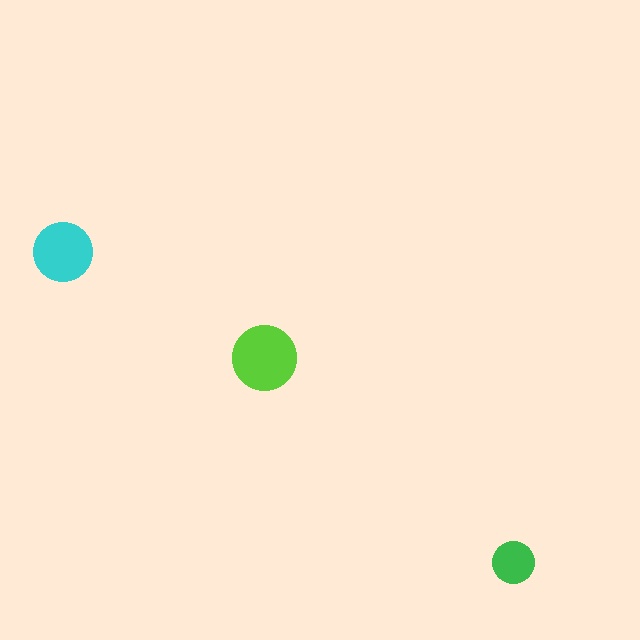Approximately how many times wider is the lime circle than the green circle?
About 1.5 times wider.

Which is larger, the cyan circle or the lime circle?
The lime one.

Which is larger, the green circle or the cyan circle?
The cyan one.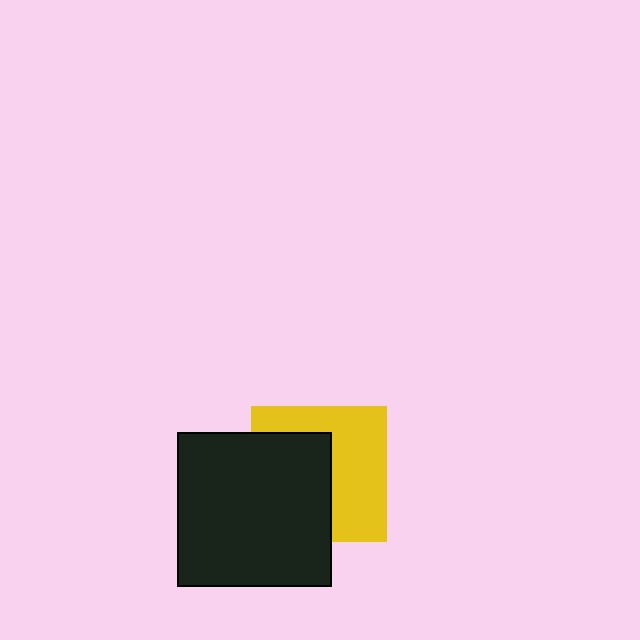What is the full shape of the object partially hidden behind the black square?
The partially hidden object is a yellow square.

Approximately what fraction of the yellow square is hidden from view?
Roughly 48% of the yellow square is hidden behind the black square.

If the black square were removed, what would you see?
You would see the complete yellow square.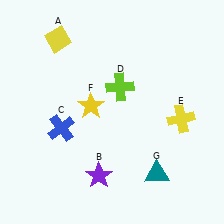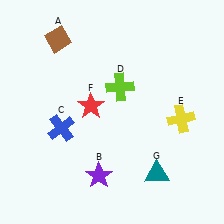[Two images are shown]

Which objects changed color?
A changed from yellow to brown. F changed from yellow to red.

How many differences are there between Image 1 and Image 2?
There are 2 differences between the two images.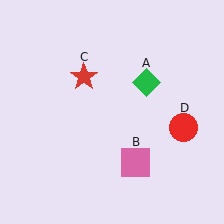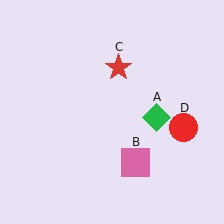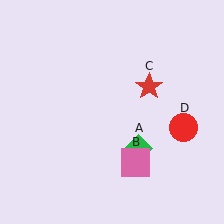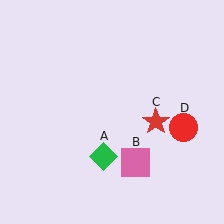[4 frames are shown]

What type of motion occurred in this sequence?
The green diamond (object A), red star (object C) rotated clockwise around the center of the scene.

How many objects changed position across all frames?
2 objects changed position: green diamond (object A), red star (object C).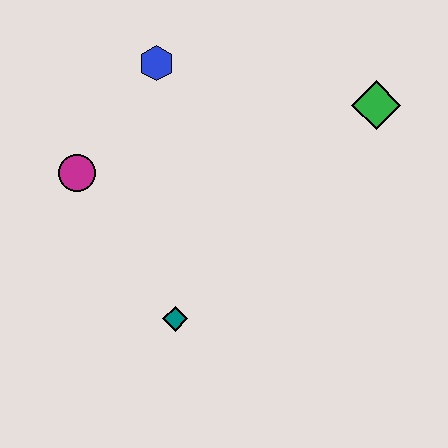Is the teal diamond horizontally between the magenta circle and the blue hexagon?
No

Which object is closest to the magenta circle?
The blue hexagon is closest to the magenta circle.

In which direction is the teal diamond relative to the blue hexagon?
The teal diamond is below the blue hexagon.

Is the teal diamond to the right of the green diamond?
No